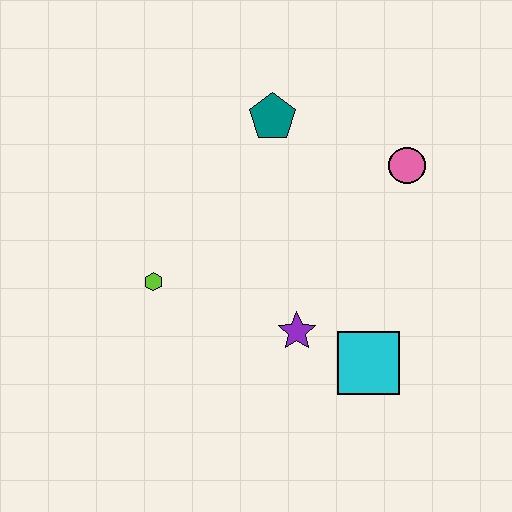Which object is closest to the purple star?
The cyan square is closest to the purple star.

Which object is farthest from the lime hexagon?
The pink circle is farthest from the lime hexagon.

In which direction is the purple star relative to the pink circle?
The purple star is below the pink circle.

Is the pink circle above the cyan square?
Yes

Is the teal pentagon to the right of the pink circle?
No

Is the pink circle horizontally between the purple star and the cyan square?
No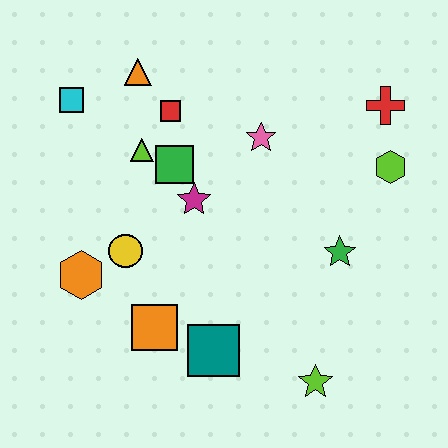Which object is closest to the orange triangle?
The red square is closest to the orange triangle.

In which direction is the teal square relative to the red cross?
The teal square is below the red cross.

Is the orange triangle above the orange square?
Yes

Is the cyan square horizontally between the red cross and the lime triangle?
No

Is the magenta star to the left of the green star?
Yes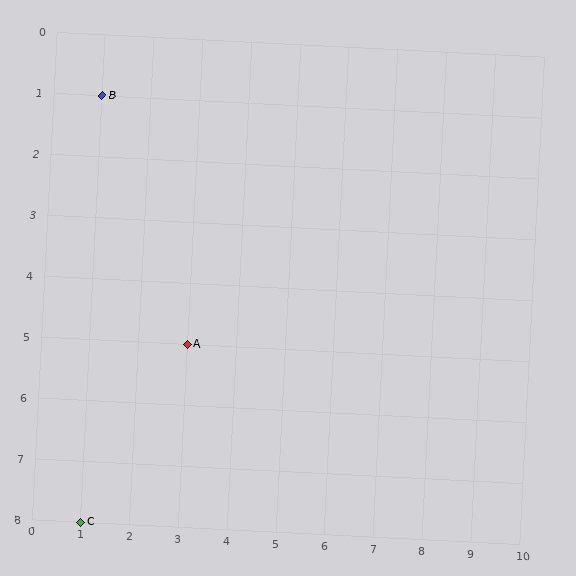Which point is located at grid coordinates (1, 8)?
Point C is at (1, 8).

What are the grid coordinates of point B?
Point B is at grid coordinates (1, 1).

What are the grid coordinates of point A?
Point A is at grid coordinates (3, 5).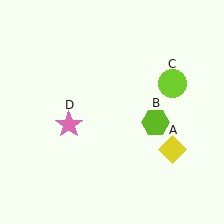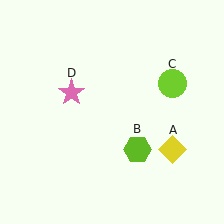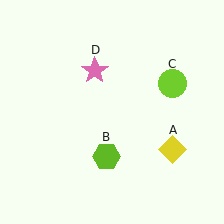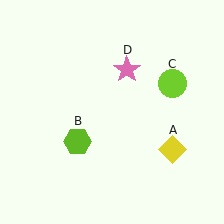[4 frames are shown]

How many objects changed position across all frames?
2 objects changed position: lime hexagon (object B), pink star (object D).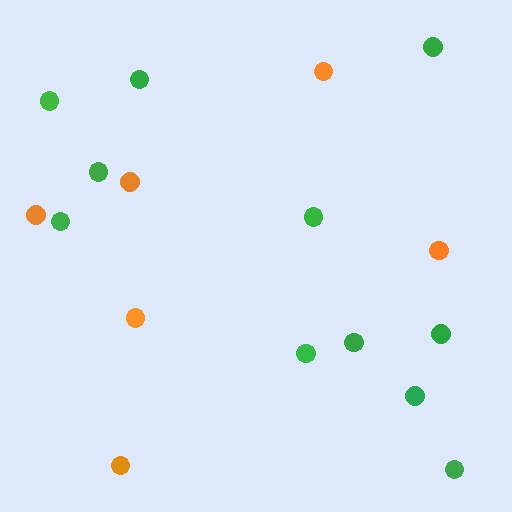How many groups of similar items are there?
There are 2 groups: one group of green circles (11) and one group of orange circles (6).